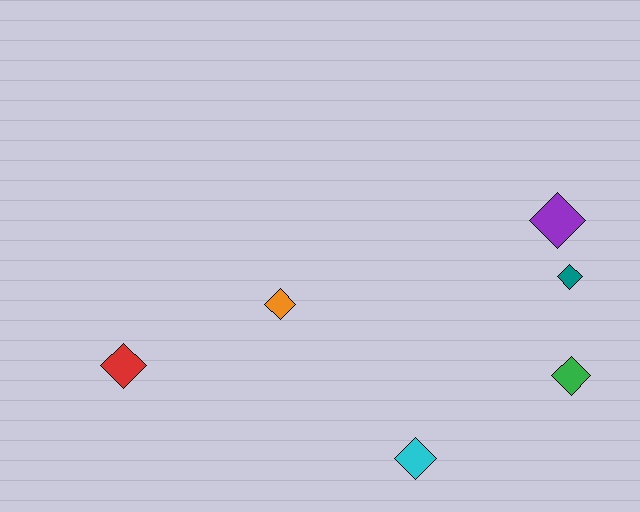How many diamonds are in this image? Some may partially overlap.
There are 6 diamonds.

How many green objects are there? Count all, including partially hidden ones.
There is 1 green object.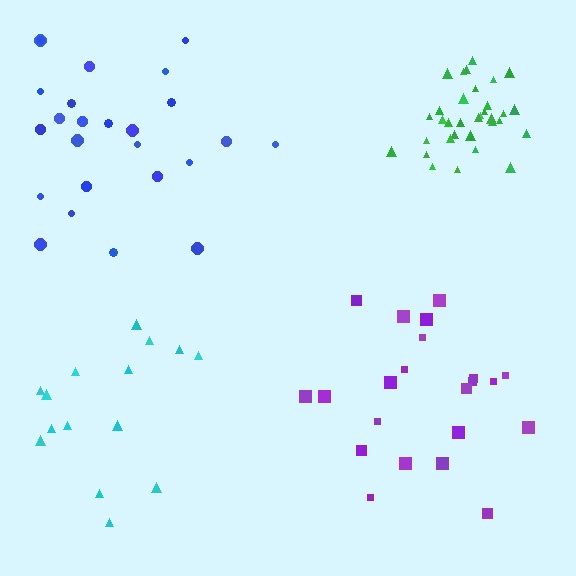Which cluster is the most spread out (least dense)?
Cyan.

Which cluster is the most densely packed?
Green.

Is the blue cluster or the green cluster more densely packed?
Green.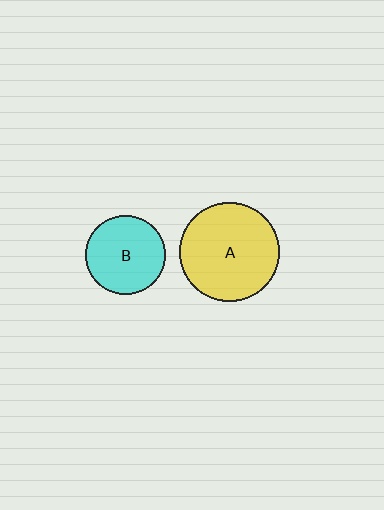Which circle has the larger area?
Circle A (yellow).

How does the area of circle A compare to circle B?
Approximately 1.6 times.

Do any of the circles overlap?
No, none of the circles overlap.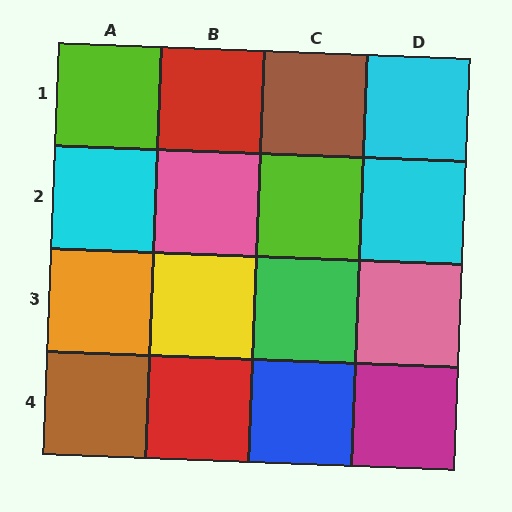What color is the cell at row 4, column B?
Red.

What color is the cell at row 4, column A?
Brown.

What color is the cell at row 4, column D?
Magenta.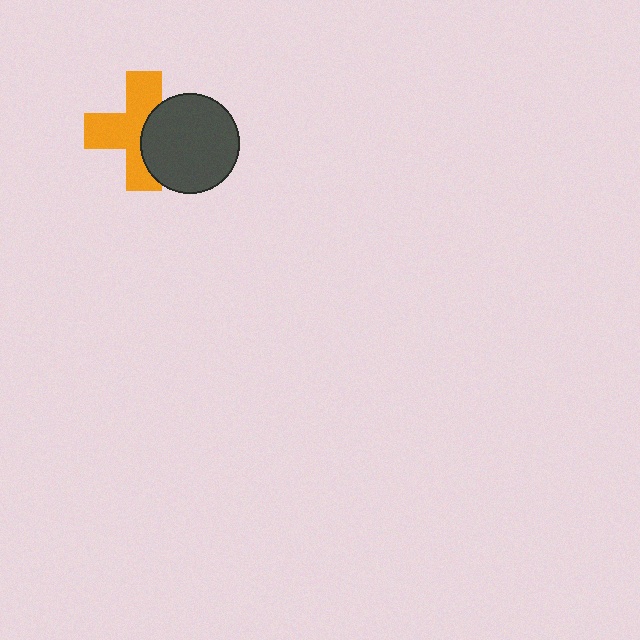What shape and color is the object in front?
The object in front is a dark gray circle.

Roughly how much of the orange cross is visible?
About half of it is visible (roughly 62%).